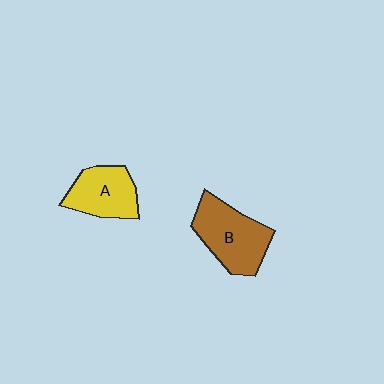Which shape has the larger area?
Shape B (brown).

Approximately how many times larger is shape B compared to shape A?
Approximately 1.3 times.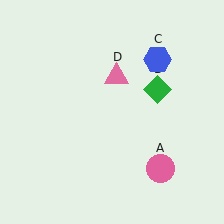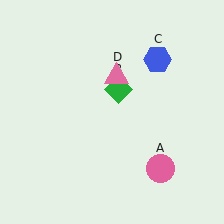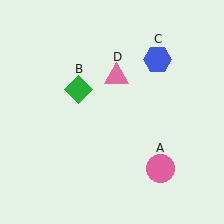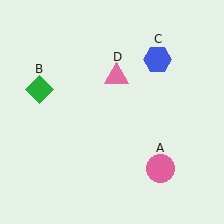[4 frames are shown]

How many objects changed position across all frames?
1 object changed position: green diamond (object B).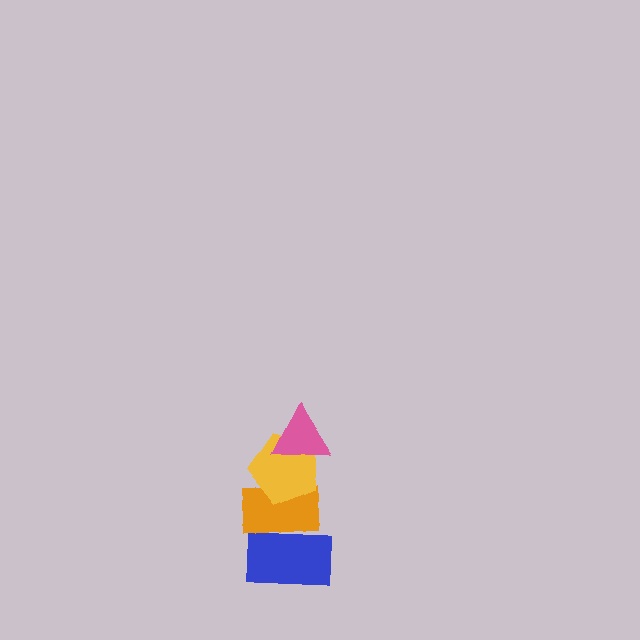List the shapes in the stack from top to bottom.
From top to bottom: the pink triangle, the yellow pentagon, the orange rectangle, the blue rectangle.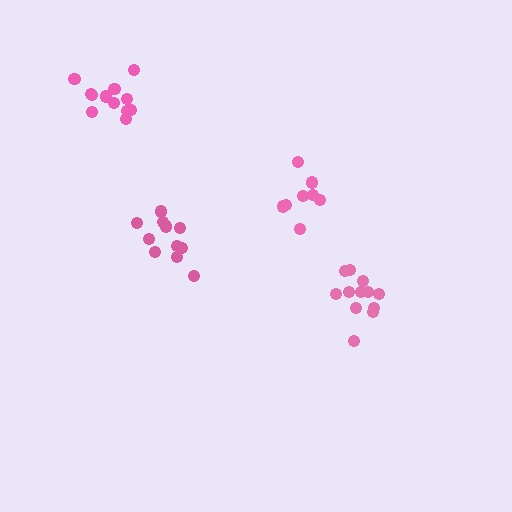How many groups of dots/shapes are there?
There are 4 groups.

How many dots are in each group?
Group 1: 12 dots, Group 2: 8 dots, Group 3: 12 dots, Group 4: 11 dots (43 total).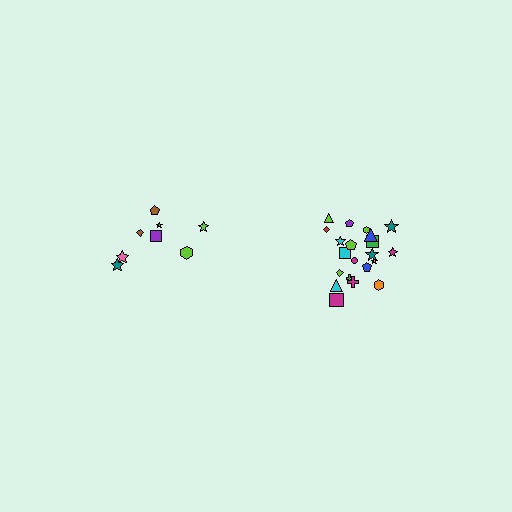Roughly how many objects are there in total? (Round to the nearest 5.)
Roughly 30 objects in total.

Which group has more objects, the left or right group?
The right group.